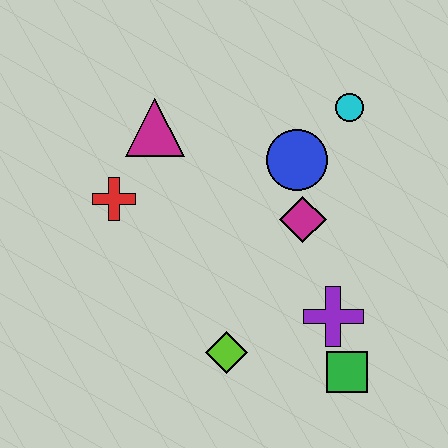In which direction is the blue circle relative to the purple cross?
The blue circle is above the purple cross.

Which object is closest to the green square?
The purple cross is closest to the green square.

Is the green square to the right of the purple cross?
Yes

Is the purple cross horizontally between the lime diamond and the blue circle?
No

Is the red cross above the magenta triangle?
No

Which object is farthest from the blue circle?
The green square is farthest from the blue circle.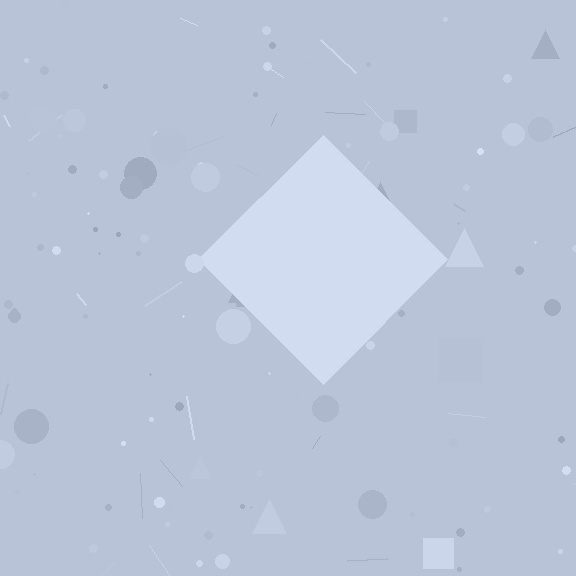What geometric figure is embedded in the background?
A diamond is embedded in the background.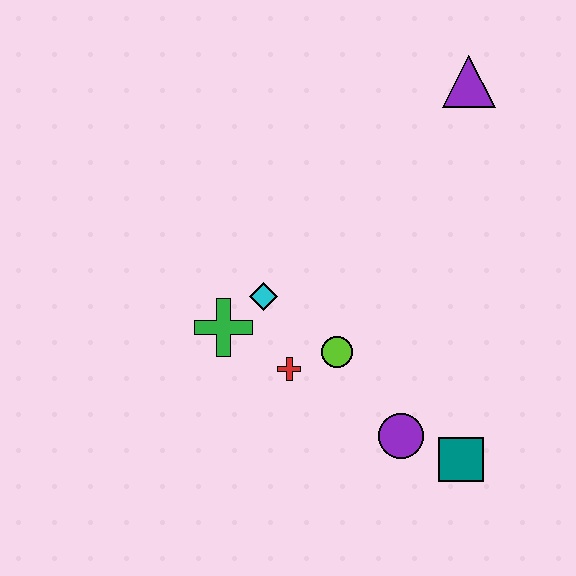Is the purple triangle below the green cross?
No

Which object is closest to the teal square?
The purple circle is closest to the teal square.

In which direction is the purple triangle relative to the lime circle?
The purple triangle is above the lime circle.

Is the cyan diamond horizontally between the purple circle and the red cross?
No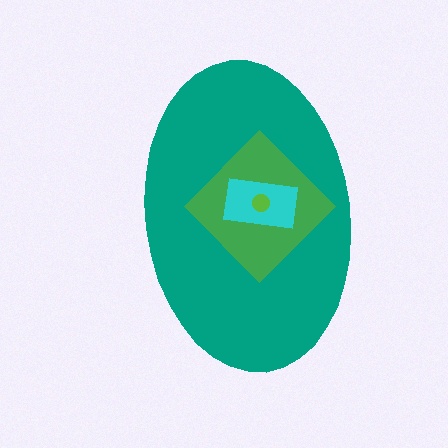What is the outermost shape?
The teal ellipse.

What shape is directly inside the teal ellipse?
The green diamond.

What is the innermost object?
The lime circle.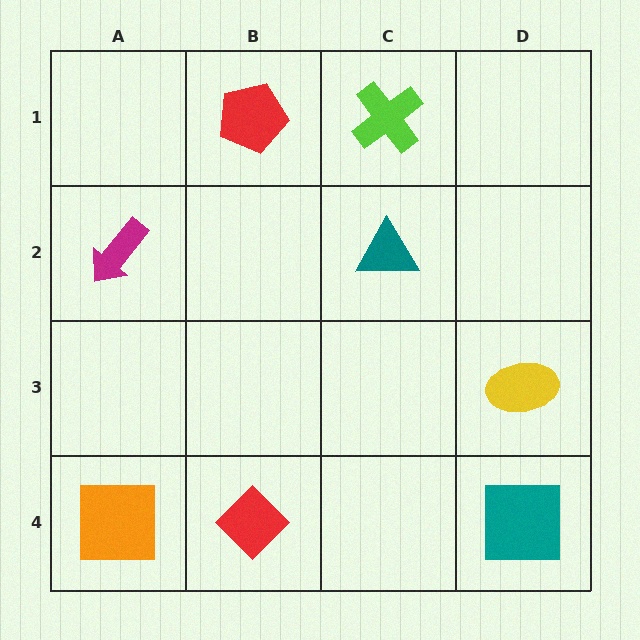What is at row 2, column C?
A teal triangle.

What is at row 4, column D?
A teal square.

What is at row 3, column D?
A yellow ellipse.